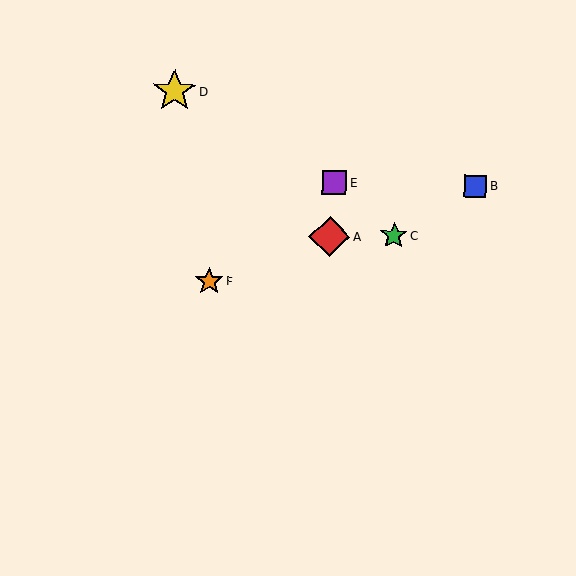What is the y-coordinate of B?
Object B is at y≈186.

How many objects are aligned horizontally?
2 objects (B, E) are aligned horizontally.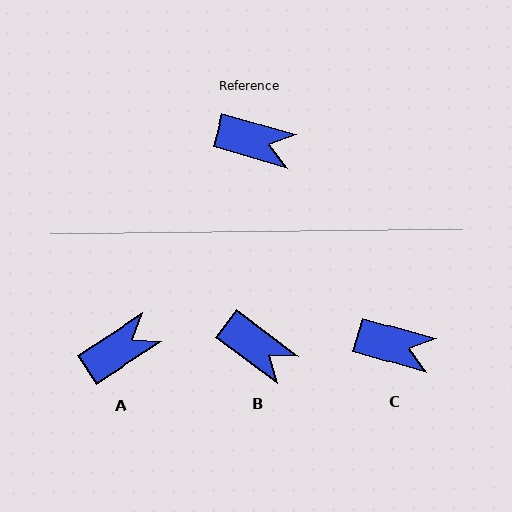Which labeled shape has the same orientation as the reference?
C.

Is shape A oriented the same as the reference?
No, it is off by about 49 degrees.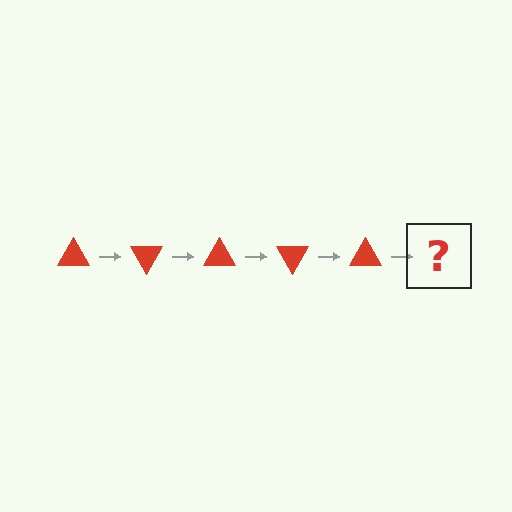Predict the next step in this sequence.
The next step is a red triangle rotated 300 degrees.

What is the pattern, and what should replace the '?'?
The pattern is that the triangle rotates 60 degrees each step. The '?' should be a red triangle rotated 300 degrees.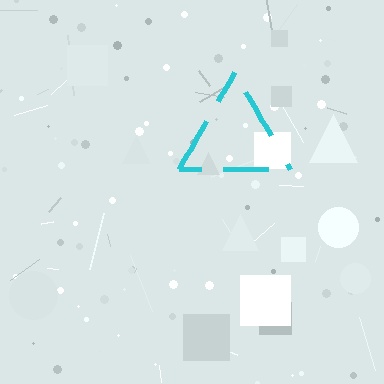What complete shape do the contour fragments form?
The contour fragments form a triangle.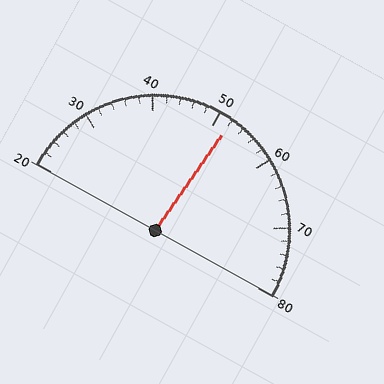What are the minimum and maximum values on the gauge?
The gauge ranges from 20 to 80.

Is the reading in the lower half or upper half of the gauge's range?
The reading is in the upper half of the range (20 to 80).